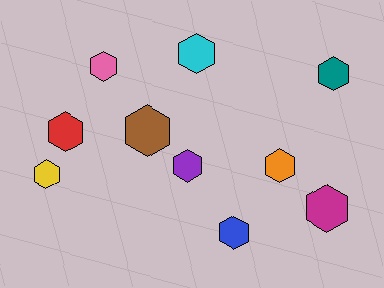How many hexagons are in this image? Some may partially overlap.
There are 10 hexagons.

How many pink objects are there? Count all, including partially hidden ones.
There is 1 pink object.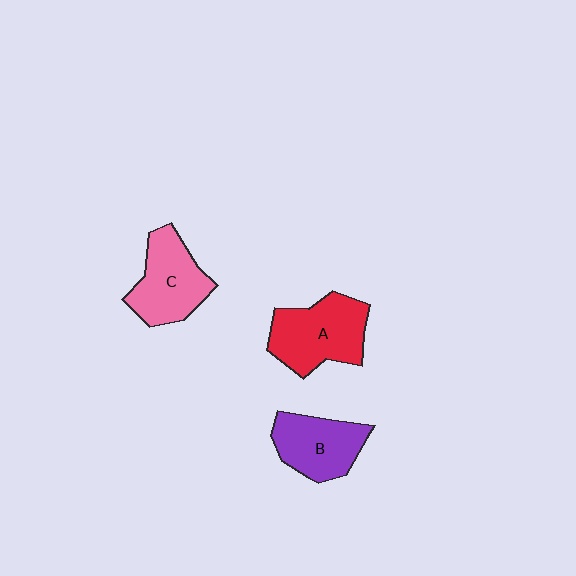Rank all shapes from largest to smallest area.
From largest to smallest: A (red), C (pink), B (purple).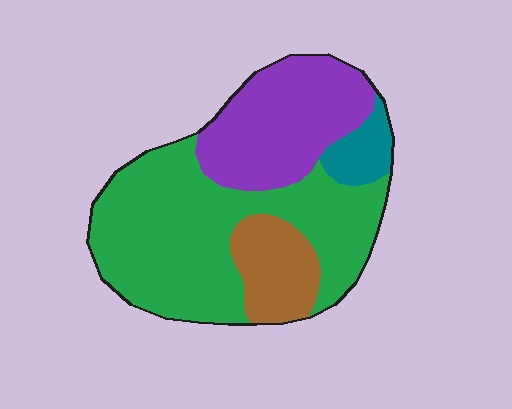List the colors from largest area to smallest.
From largest to smallest: green, purple, brown, teal.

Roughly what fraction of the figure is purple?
Purple covers 28% of the figure.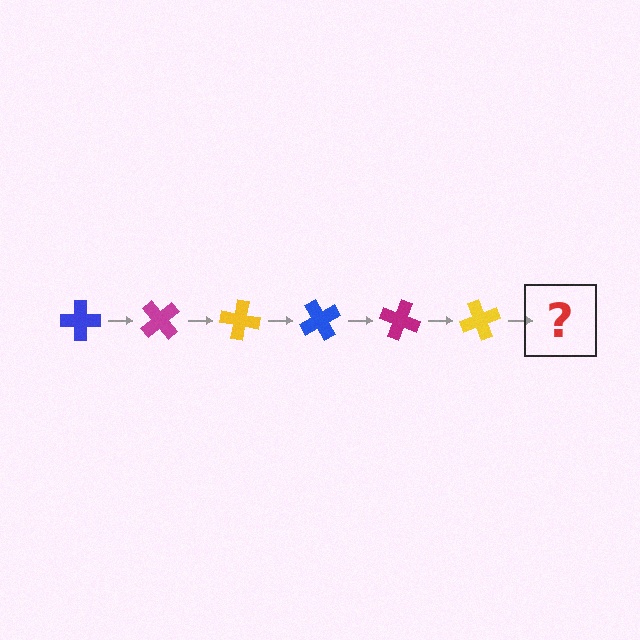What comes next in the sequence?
The next element should be a blue cross, rotated 300 degrees from the start.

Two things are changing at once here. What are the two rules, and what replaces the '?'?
The two rules are that it rotates 50 degrees each step and the color cycles through blue, magenta, and yellow. The '?' should be a blue cross, rotated 300 degrees from the start.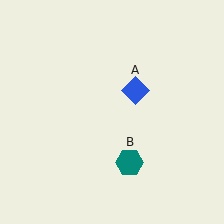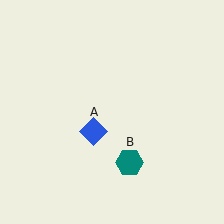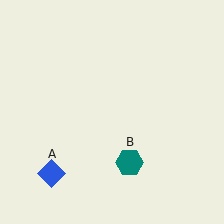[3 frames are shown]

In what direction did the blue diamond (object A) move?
The blue diamond (object A) moved down and to the left.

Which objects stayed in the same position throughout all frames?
Teal hexagon (object B) remained stationary.